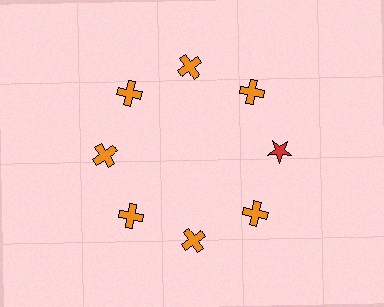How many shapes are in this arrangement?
There are 8 shapes arranged in a ring pattern.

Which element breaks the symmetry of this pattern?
The red star at roughly the 3 o'clock position breaks the symmetry. All other shapes are orange crosses.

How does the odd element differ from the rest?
It differs in both color (red instead of orange) and shape (star instead of cross).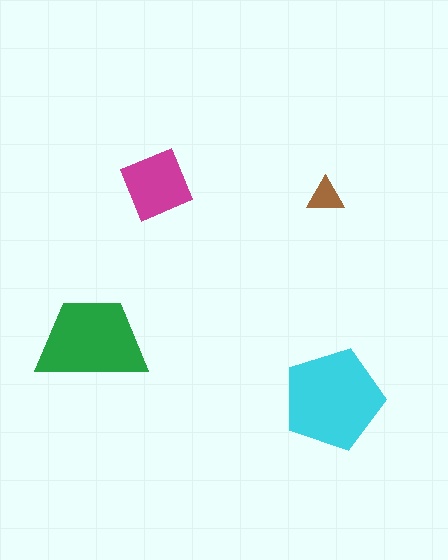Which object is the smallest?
The brown triangle.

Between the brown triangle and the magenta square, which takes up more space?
The magenta square.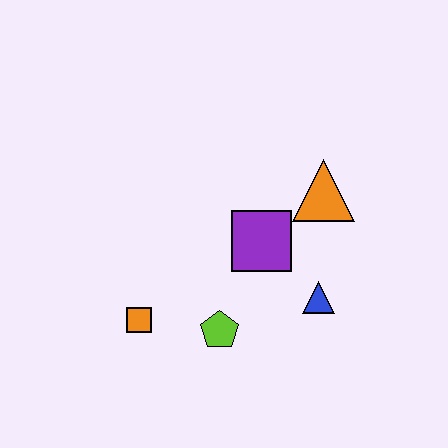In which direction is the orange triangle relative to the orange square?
The orange triangle is to the right of the orange square.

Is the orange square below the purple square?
Yes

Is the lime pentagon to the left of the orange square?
No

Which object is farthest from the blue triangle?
The orange square is farthest from the blue triangle.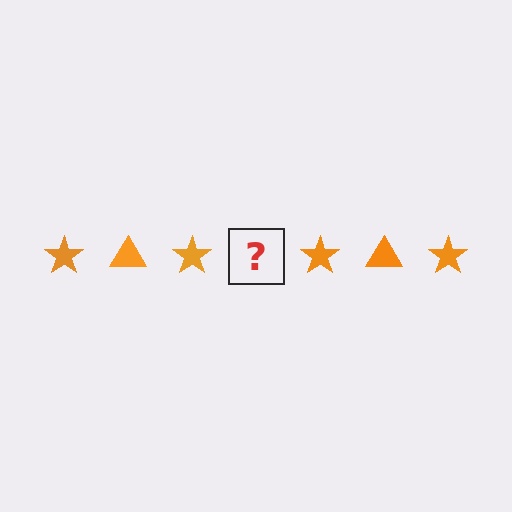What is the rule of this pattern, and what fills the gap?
The rule is that the pattern cycles through star, triangle shapes in orange. The gap should be filled with an orange triangle.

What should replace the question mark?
The question mark should be replaced with an orange triangle.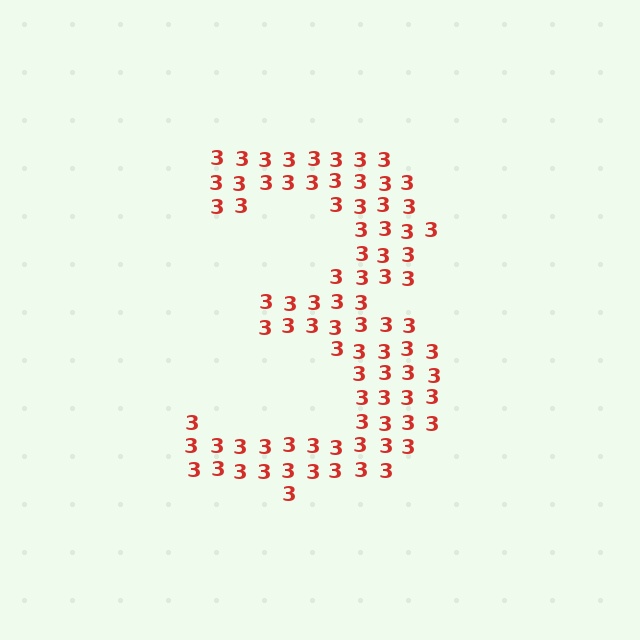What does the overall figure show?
The overall figure shows the digit 3.